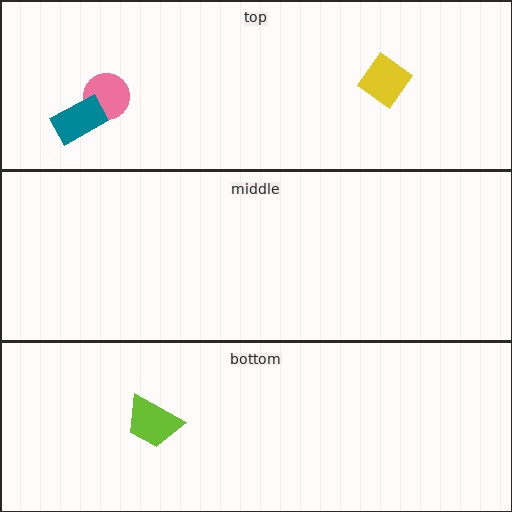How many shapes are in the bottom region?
1.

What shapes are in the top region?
The pink circle, the teal rectangle, the yellow diamond.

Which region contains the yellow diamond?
The top region.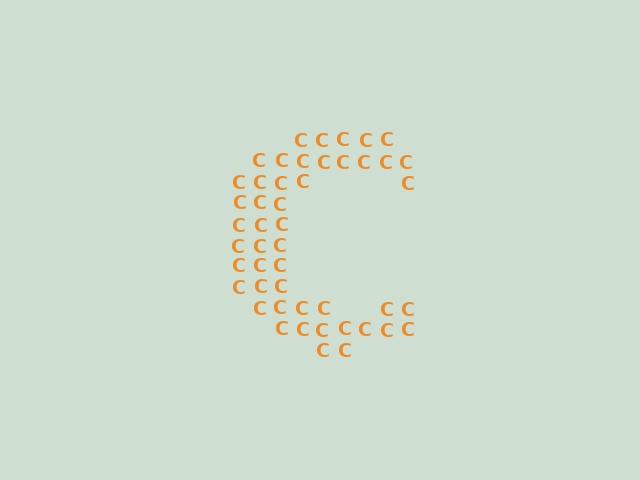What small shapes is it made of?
It is made of small letter C's.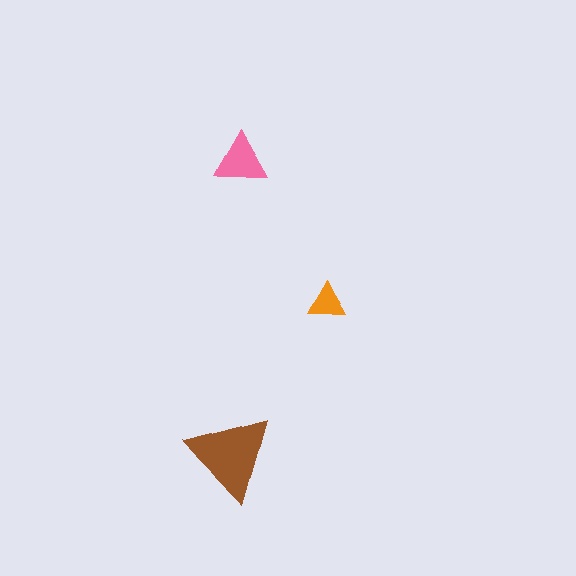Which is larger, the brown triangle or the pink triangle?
The brown one.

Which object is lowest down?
The brown triangle is bottommost.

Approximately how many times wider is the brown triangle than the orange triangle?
About 2.5 times wider.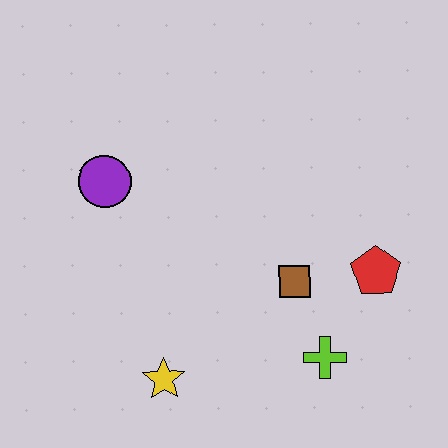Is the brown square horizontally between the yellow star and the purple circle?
No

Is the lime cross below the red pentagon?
Yes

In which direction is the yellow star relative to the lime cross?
The yellow star is to the left of the lime cross.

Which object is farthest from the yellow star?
The red pentagon is farthest from the yellow star.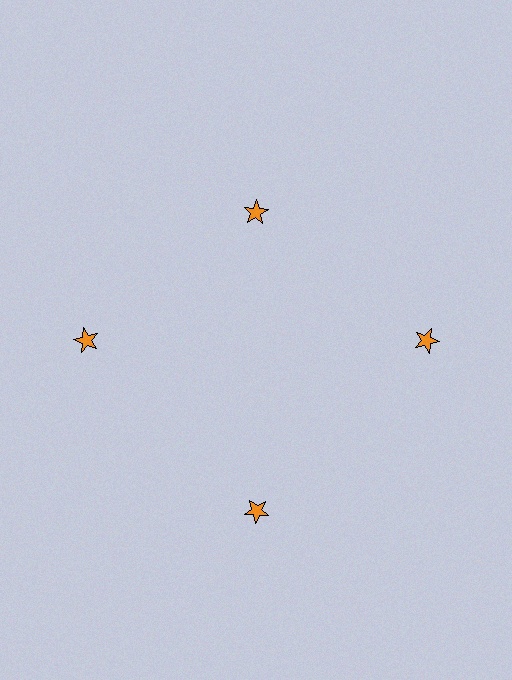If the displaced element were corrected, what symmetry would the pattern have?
It would have 4-fold rotational symmetry — the pattern would map onto itself every 90 degrees.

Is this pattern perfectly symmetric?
No. The 4 orange stars are arranged in a ring, but one element near the 12 o'clock position is pulled inward toward the center, breaking the 4-fold rotational symmetry.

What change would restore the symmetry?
The symmetry would be restored by moving it outward, back onto the ring so that all 4 stars sit at equal angles and equal distance from the center.